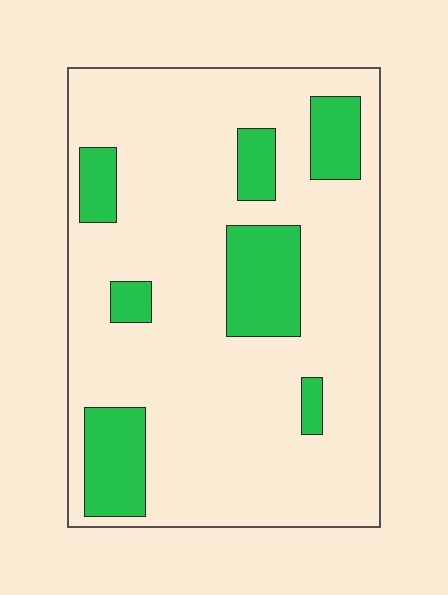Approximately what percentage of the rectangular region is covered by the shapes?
Approximately 20%.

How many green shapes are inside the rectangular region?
7.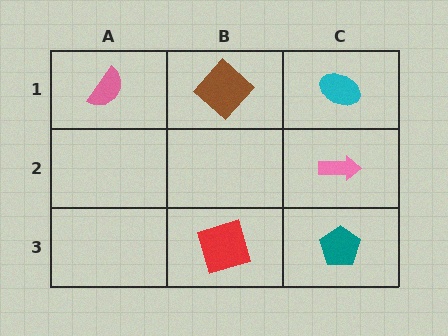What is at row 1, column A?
A pink semicircle.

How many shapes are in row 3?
2 shapes.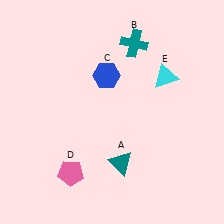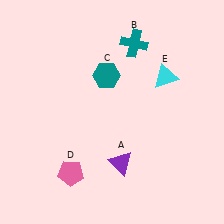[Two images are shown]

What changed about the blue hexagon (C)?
In Image 1, C is blue. In Image 2, it changed to teal.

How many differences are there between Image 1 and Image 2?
There are 2 differences between the two images.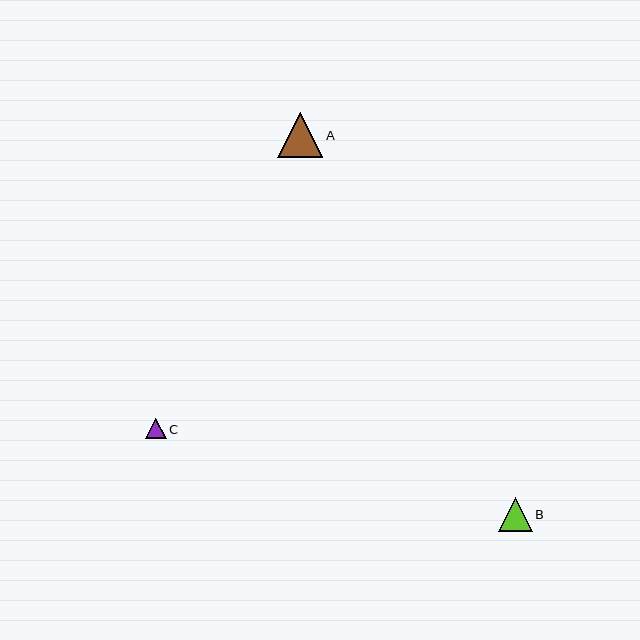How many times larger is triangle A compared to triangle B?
Triangle A is approximately 1.4 times the size of triangle B.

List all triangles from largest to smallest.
From largest to smallest: A, B, C.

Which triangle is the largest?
Triangle A is the largest with a size of approximately 45 pixels.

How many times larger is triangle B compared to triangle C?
Triangle B is approximately 1.6 times the size of triangle C.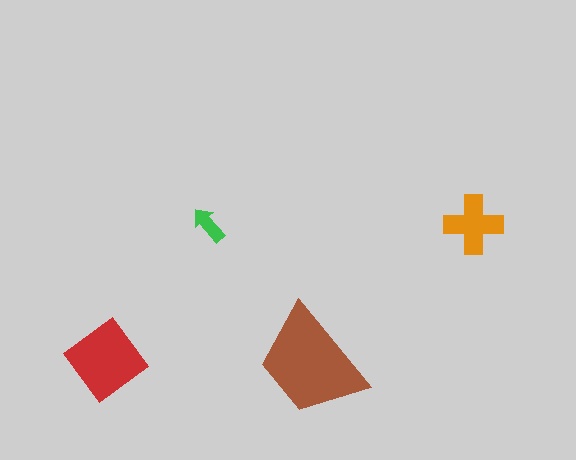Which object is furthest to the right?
The orange cross is rightmost.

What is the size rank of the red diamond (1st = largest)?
2nd.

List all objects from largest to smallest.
The brown trapezoid, the red diamond, the orange cross, the green arrow.